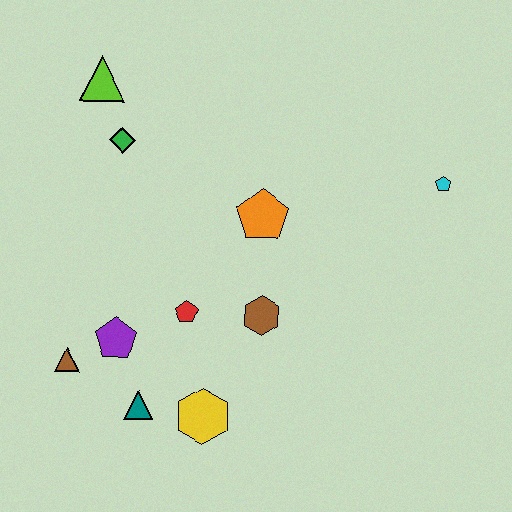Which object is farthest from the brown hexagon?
The lime triangle is farthest from the brown hexagon.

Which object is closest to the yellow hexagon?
The teal triangle is closest to the yellow hexagon.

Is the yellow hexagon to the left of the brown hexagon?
Yes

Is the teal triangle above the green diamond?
No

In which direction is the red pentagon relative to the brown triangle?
The red pentagon is to the right of the brown triangle.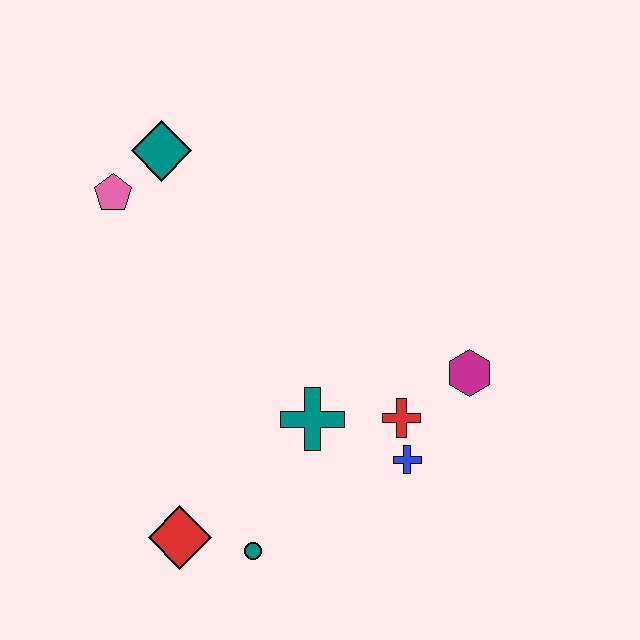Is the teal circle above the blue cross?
No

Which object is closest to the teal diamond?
The pink pentagon is closest to the teal diamond.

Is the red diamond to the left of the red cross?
Yes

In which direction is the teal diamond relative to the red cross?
The teal diamond is above the red cross.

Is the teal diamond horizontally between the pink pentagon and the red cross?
Yes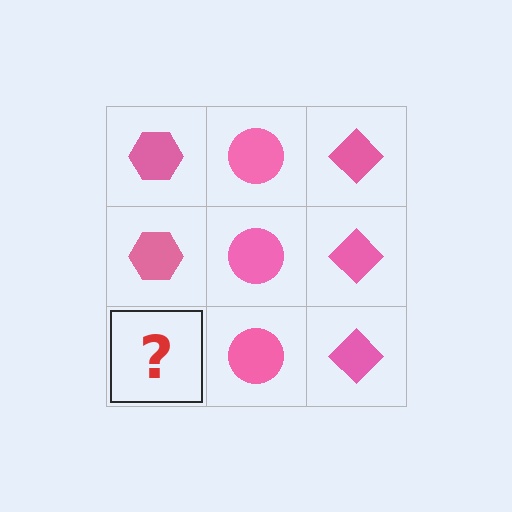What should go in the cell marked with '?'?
The missing cell should contain a pink hexagon.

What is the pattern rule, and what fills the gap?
The rule is that each column has a consistent shape. The gap should be filled with a pink hexagon.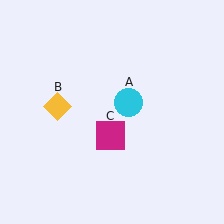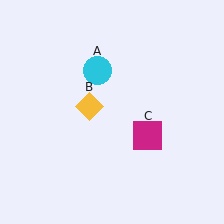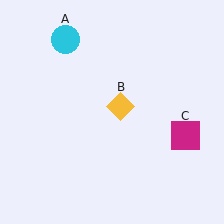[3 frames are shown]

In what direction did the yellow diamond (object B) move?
The yellow diamond (object B) moved right.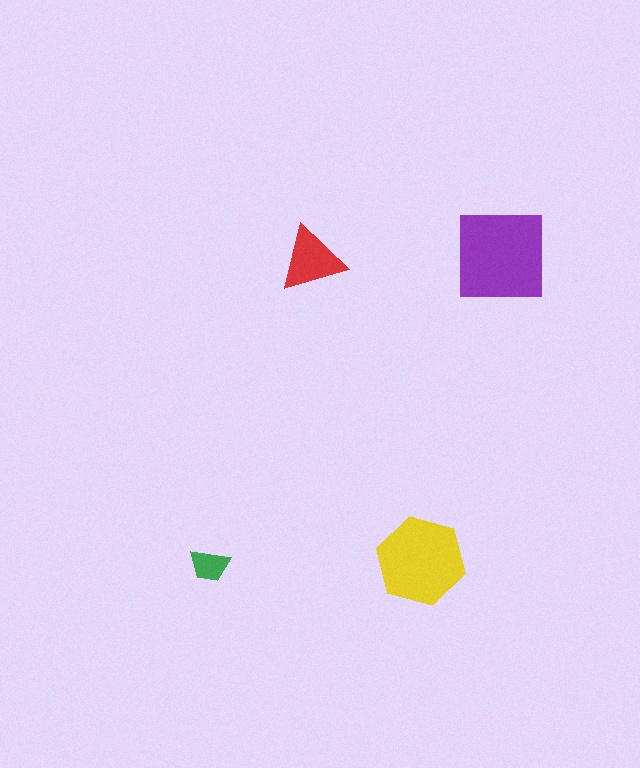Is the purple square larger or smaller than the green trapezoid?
Larger.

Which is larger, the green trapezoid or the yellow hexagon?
The yellow hexagon.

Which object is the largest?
The purple square.